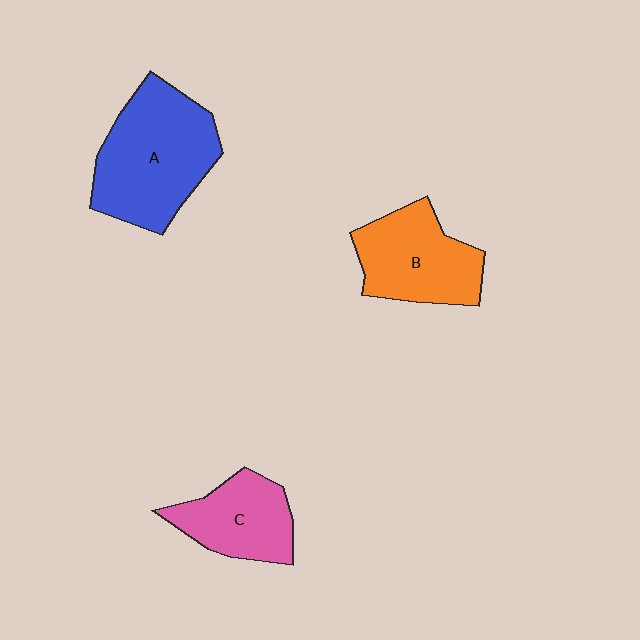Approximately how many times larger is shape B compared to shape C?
Approximately 1.2 times.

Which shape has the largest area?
Shape A (blue).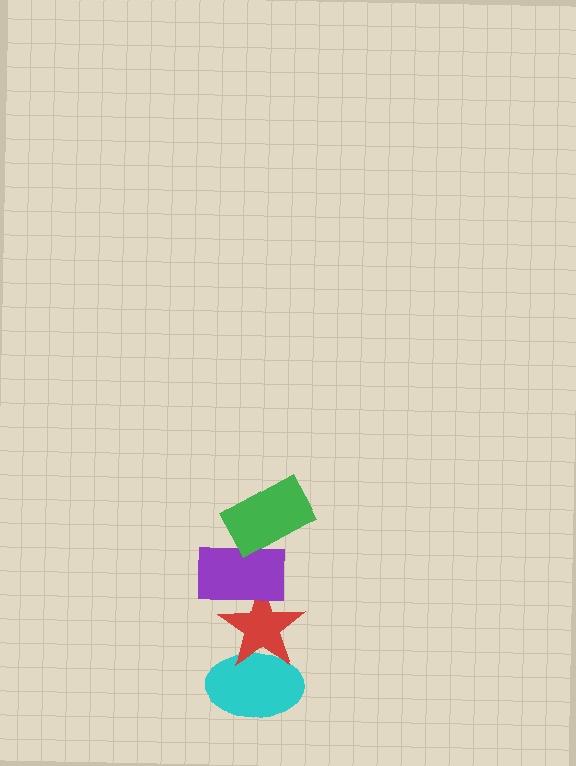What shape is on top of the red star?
The purple rectangle is on top of the red star.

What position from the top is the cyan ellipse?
The cyan ellipse is 4th from the top.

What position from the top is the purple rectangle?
The purple rectangle is 2nd from the top.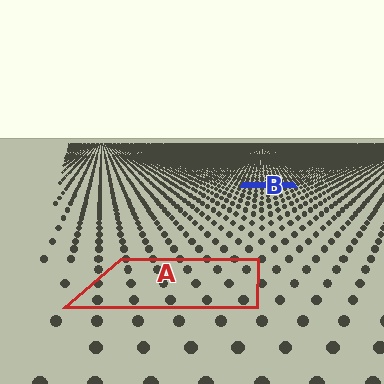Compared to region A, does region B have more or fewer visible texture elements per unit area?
Region B has more texture elements per unit area — they are packed more densely because it is farther away.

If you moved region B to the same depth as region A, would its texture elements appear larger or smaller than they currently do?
They would appear larger. At a closer depth, the same texture elements are projected at a bigger on-screen size.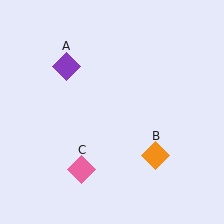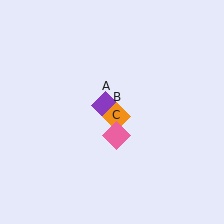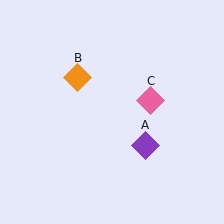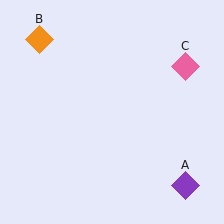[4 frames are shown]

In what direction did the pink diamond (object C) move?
The pink diamond (object C) moved up and to the right.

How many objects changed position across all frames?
3 objects changed position: purple diamond (object A), orange diamond (object B), pink diamond (object C).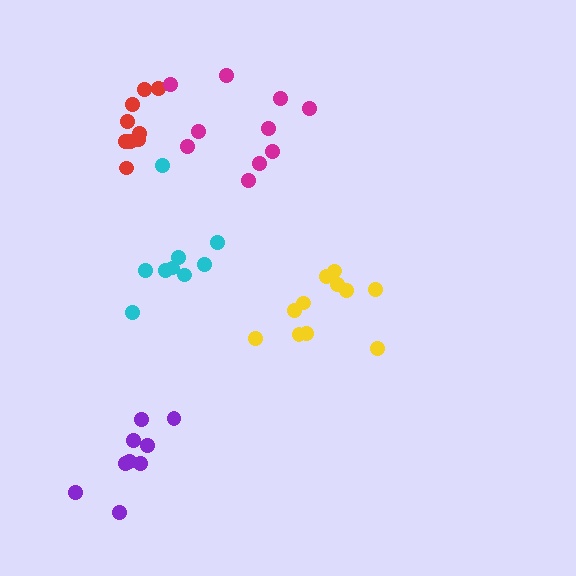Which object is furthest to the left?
The red cluster is leftmost.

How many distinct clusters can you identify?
There are 5 distinct clusters.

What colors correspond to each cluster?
The clusters are colored: red, yellow, purple, magenta, cyan.